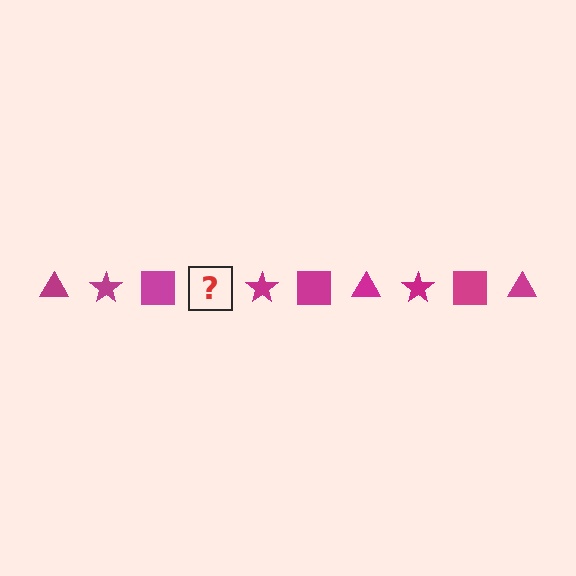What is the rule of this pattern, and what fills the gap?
The rule is that the pattern cycles through triangle, star, square shapes in magenta. The gap should be filled with a magenta triangle.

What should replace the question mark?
The question mark should be replaced with a magenta triangle.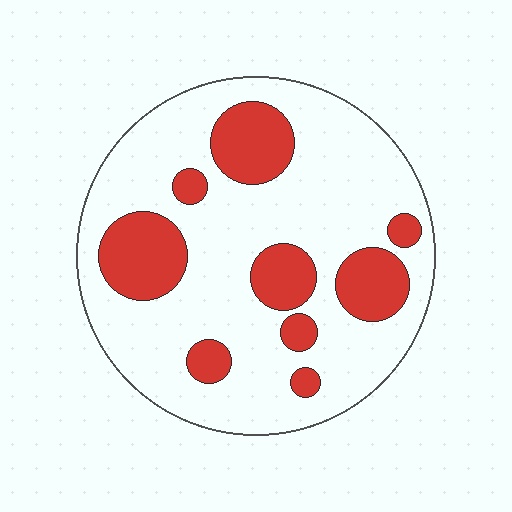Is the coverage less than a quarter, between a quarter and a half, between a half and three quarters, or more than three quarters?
Between a quarter and a half.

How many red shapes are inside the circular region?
9.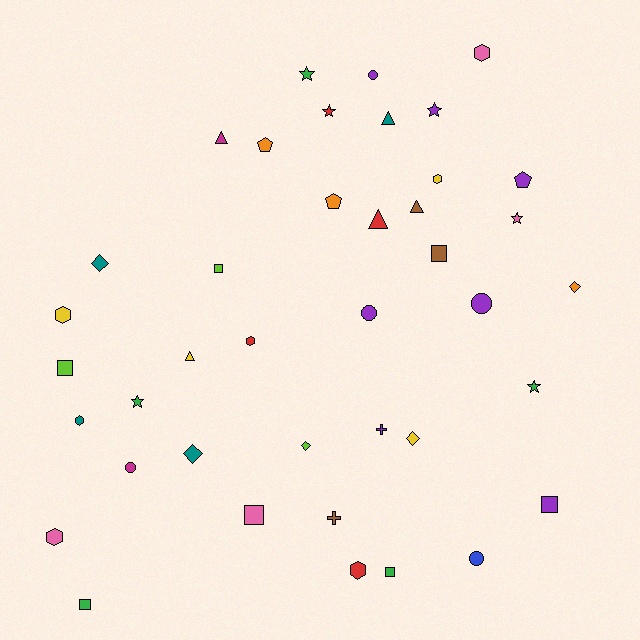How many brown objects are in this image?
There are 3 brown objects.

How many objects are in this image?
There are 40 objects.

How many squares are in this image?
There are 7 squares.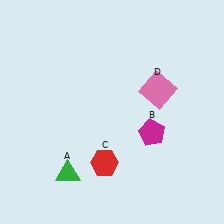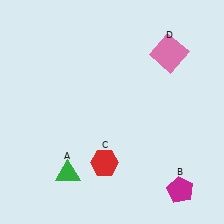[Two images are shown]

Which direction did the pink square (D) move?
The pink square (D) moved up.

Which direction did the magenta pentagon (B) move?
The magenta pentagon (B) moved down.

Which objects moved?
The objects that moved are: the magenta pentagon (B), the pink square (D).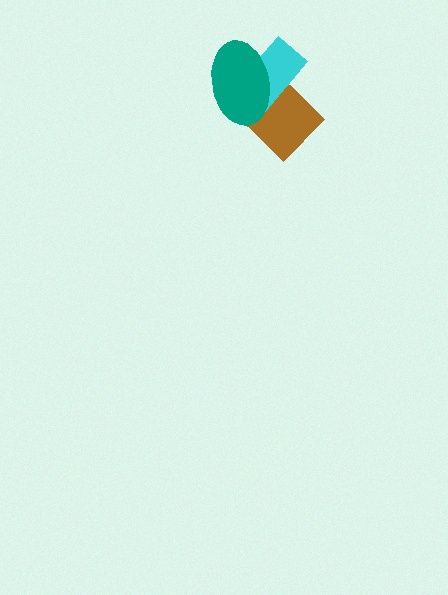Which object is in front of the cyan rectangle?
The teal ellipse is in front of the cyan rectangle.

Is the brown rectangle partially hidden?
Yes, it is partially covered by another shape.